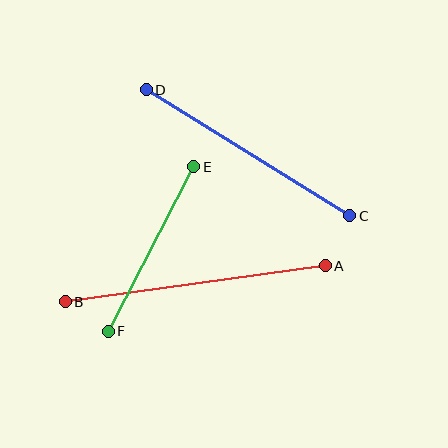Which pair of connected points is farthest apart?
Points A and B are farthest apart.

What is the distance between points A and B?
The distance is approximately 263 pixels.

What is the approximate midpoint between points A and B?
The midpoint is at approximately (195, 284) pixels.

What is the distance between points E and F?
The distance is approximately 185 pixels.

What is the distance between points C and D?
The distance is approximately 240 pixels.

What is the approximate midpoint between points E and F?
The midpoint is at approximately (151, 249) pixels.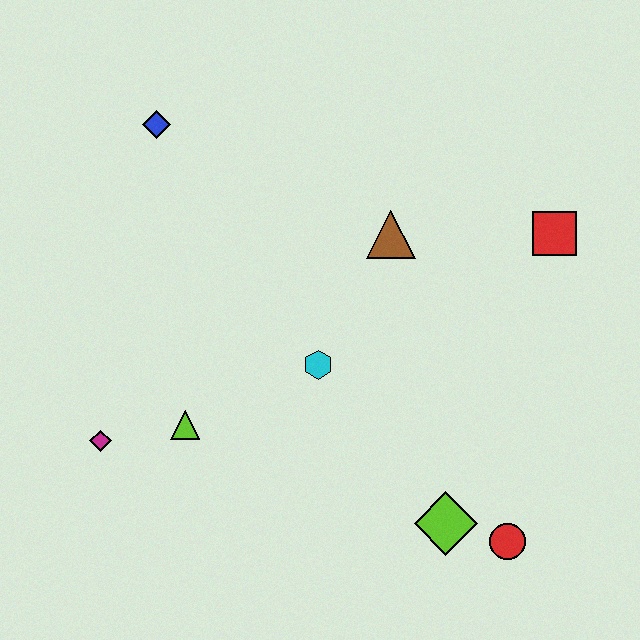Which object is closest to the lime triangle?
The magenta diamond is closest to the lime triangle.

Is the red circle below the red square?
Yes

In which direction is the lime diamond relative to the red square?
The lime diamond is below the red square.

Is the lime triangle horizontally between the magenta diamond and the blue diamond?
No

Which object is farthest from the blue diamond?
The red circle is farthest from the blue diamond.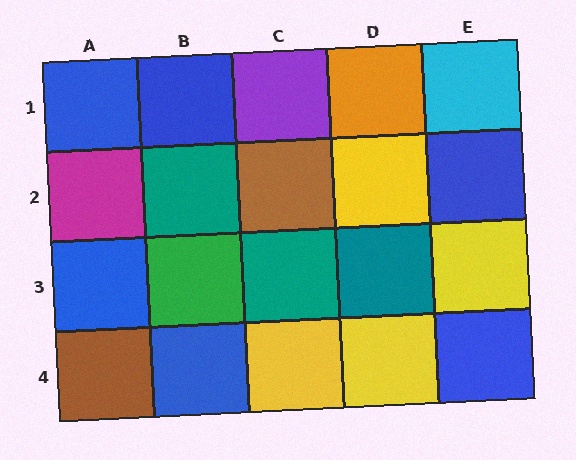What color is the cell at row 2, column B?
Teal.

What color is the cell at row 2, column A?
Magenta.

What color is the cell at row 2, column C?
Brown.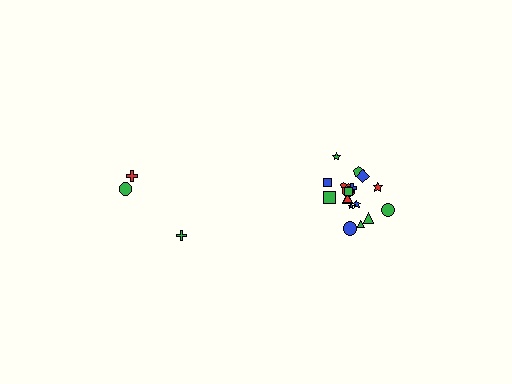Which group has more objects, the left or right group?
The right group.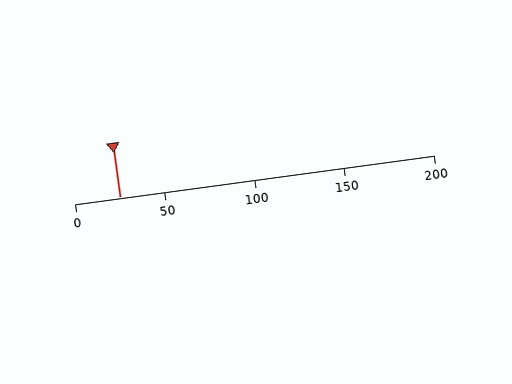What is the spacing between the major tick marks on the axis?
The major ticks are spaced 50 apart.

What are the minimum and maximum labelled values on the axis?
The axis runs from 0 to 200.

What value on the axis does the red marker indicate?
The marker indicates approximately 25.